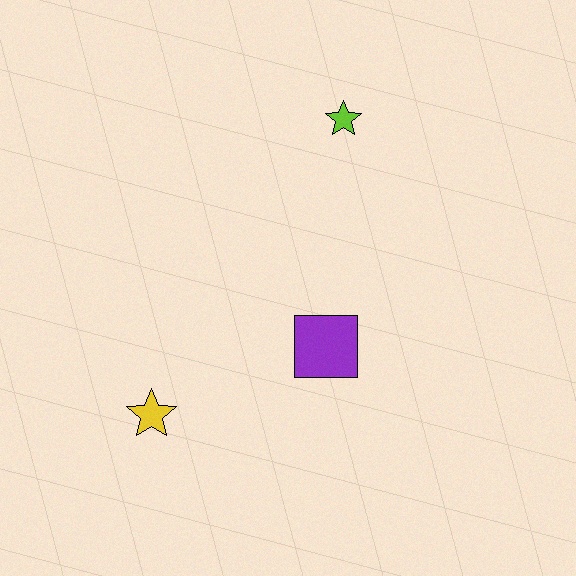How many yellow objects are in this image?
There is 1 yellow object.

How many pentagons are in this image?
There are no pentagons.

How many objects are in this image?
There are 3 objects.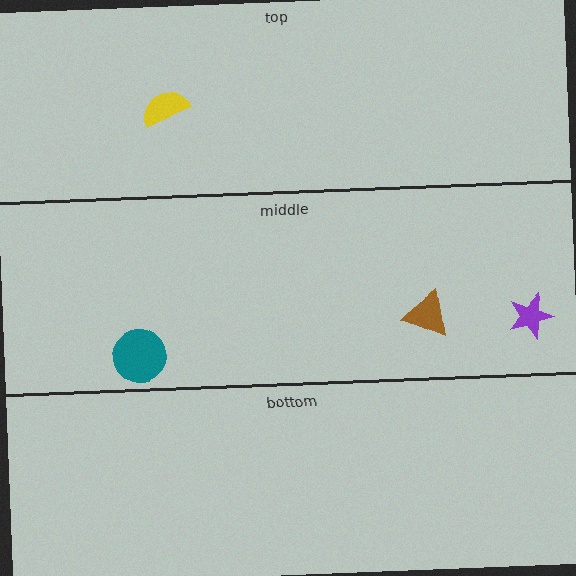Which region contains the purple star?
The middle region.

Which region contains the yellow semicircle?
The top region.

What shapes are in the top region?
The yellow semicircle.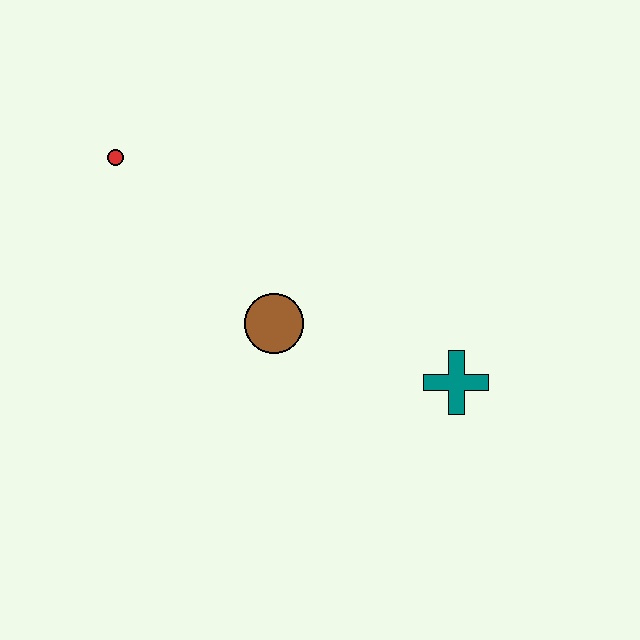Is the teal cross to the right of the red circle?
Yes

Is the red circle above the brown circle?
Yes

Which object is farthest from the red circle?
The teal cross is farthest from the red circle.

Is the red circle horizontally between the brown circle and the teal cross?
No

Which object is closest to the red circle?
The brown circle is closest to the red circle.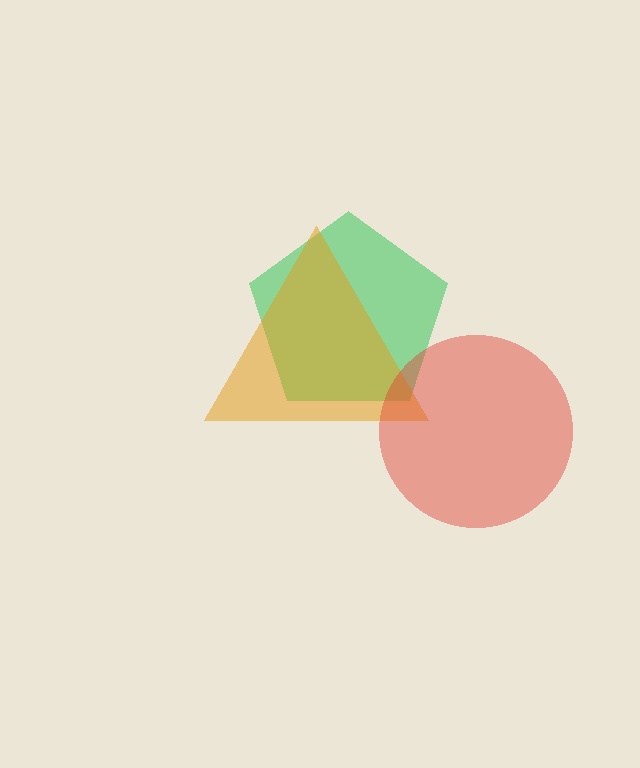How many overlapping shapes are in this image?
There are 3 overlapping shapes in the image.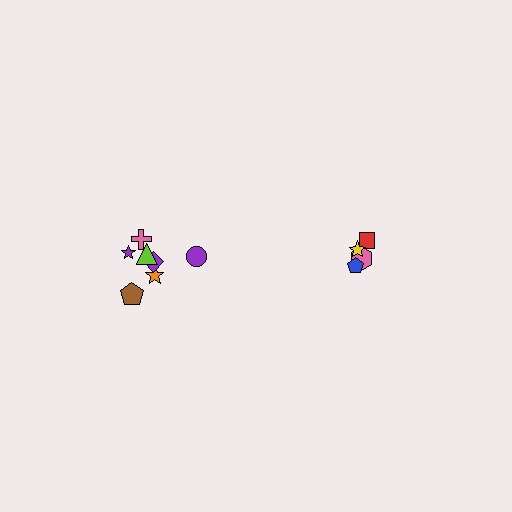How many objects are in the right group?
There are 4 objects.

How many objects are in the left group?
There are 7 objects.